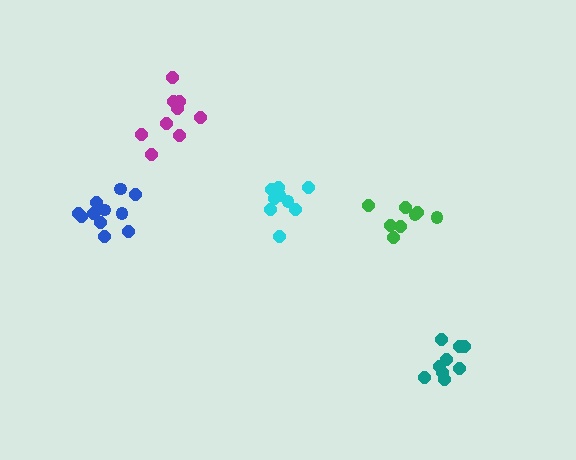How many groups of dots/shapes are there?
There are 5 groups.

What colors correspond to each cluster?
The clusters are colored: blue, green, cyan, magenta, teal.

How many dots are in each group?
Group 1: 11 dots, Group 2: 8 dots, Group 3: 9 dots, Group 4: 9 dots, Group 5: 9 dots (46 total).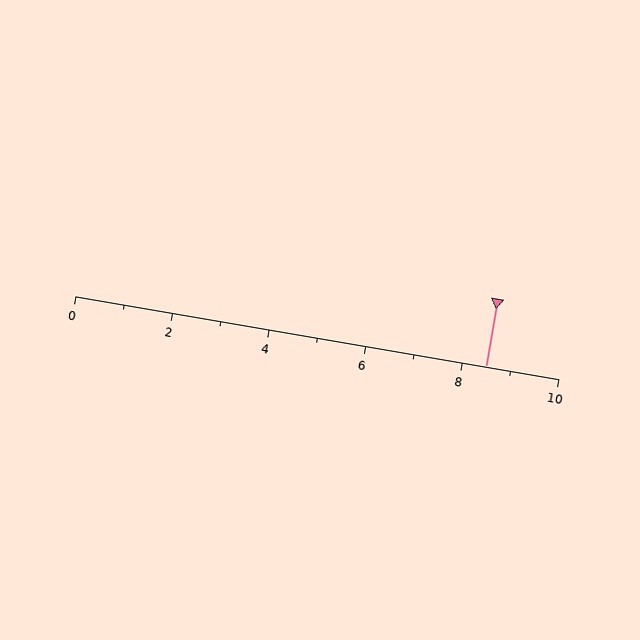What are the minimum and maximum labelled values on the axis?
The axis runs from 0 to 10.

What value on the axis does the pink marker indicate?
The marker indicates approximately 8.5.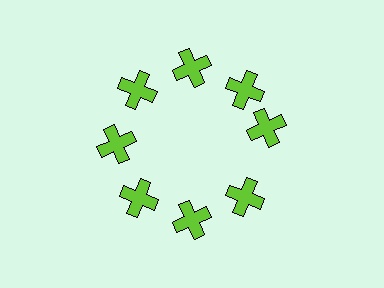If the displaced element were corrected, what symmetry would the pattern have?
It would have 8-fold rotational symmetry — the pattern would map onto itself every 45 degrees.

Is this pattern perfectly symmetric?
No. The 8 lime crosses are arranged in a ring, but one element near the 3 o'clock position is rotated out of alignment along the ring, breaking the 8-fold rotational symmetry.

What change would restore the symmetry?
The symmetry would be restored by rotating it back into even spacing with its neighbors so that all 8 crosses sit at equal angles and equal distance from the center.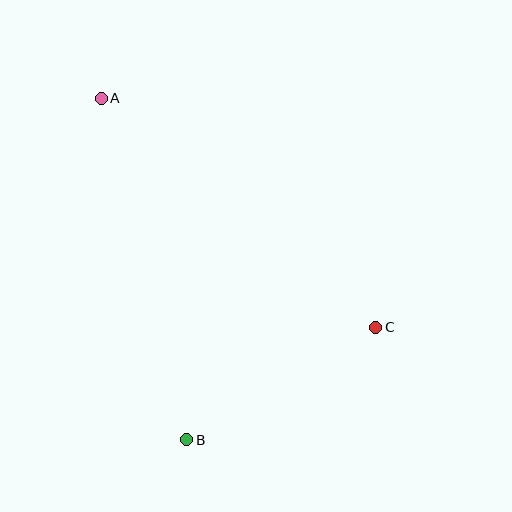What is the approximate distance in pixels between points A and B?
The distance between A and B is approximately 352 pixels.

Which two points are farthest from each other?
Points A and C are farthest from each other.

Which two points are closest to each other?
Points B and C are closest to each other.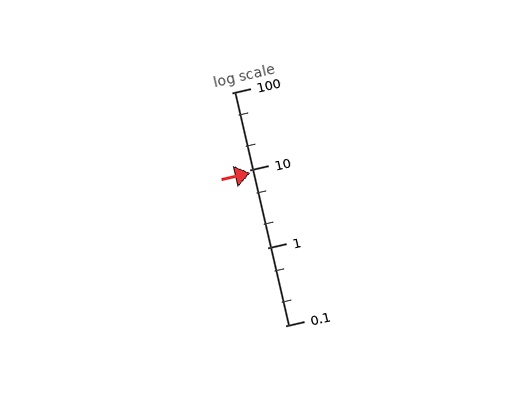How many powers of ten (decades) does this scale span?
The scale spans 3 decades, from 0.1 to 100.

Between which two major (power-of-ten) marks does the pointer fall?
The pointer is between 1 and 10.